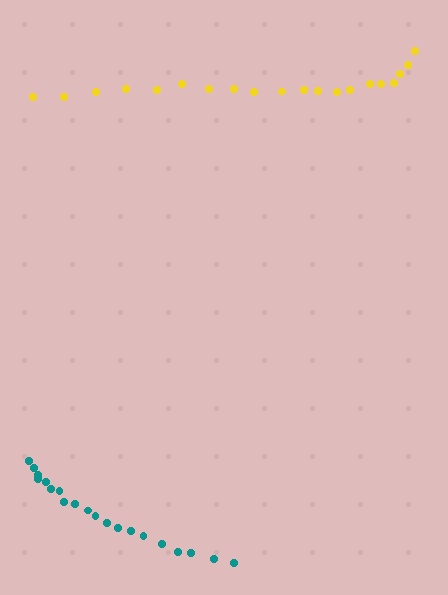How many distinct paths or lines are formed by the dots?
There are 2 distinct paths.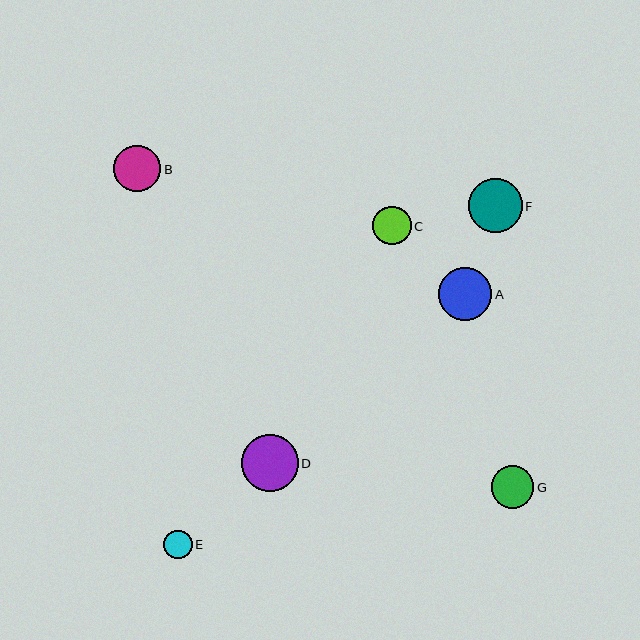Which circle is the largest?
Circle D is the largest with a size of approximately 57 pixels.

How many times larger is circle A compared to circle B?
Circle A is approximately 1.1 times the size of circle B.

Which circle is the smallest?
Circle E is the smallest with a size of approximately 29 pixels.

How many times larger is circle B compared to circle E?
Circle B is approximately 1.6 times the size of circle E.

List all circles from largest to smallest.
From largest to smallest: D, F, A, B, G, C, E.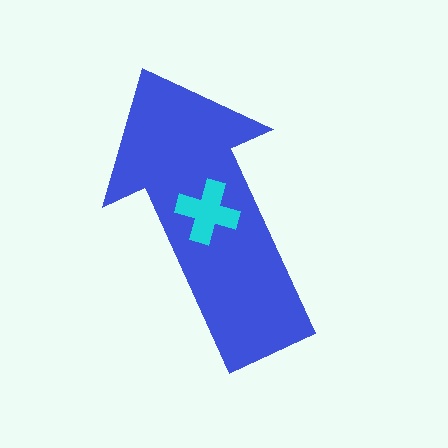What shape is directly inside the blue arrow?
The cyan cross.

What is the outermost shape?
The blue arrow.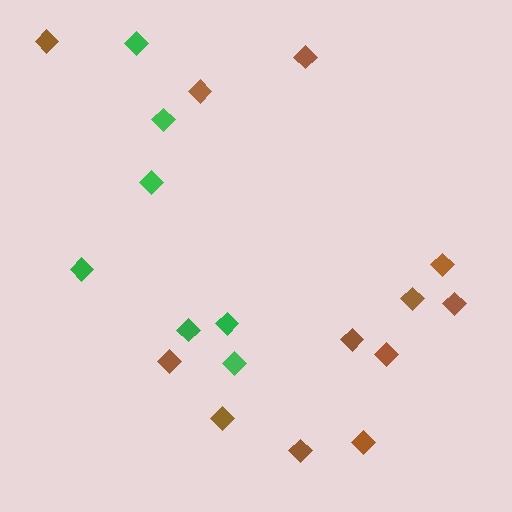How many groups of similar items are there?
There are 2 groups: one group of brown diamonds (12) and one group of green diamonds (7).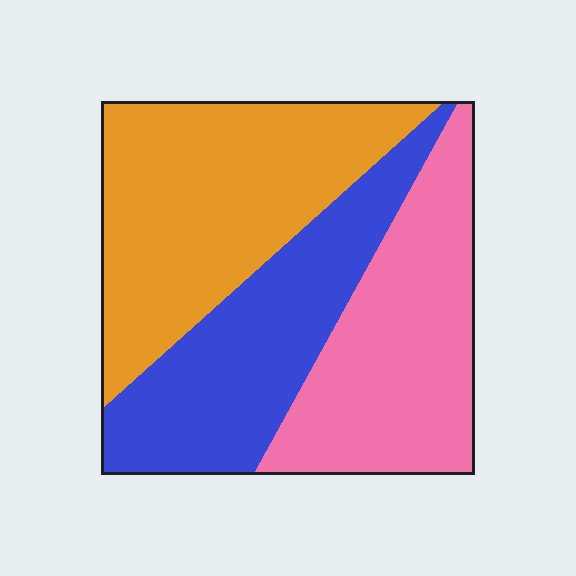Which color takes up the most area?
Orange, at roughly 40%.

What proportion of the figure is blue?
Blue takes up about one third (1/3) of the figure.